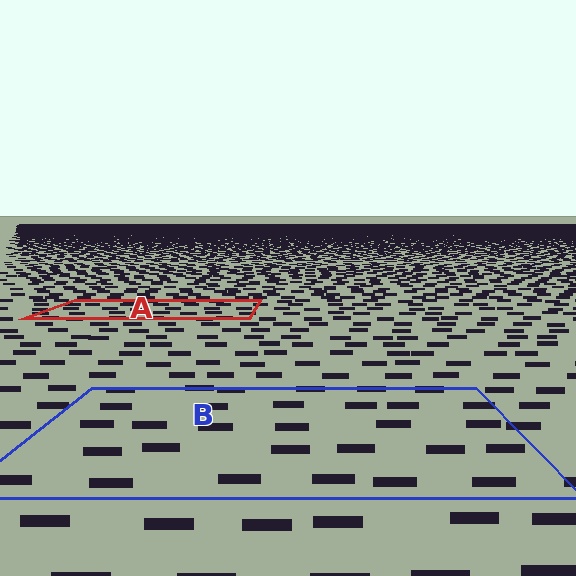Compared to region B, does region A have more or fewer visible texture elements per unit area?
Region A has more texture elements per unit area — they are packed more densely because it is farther away.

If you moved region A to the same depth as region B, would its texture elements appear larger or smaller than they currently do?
They would appear larger. At a closer depth, the same texture elements are projected at a bigger on-screen size.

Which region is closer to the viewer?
Region B is closer. The texture elements there are larger and more spread out.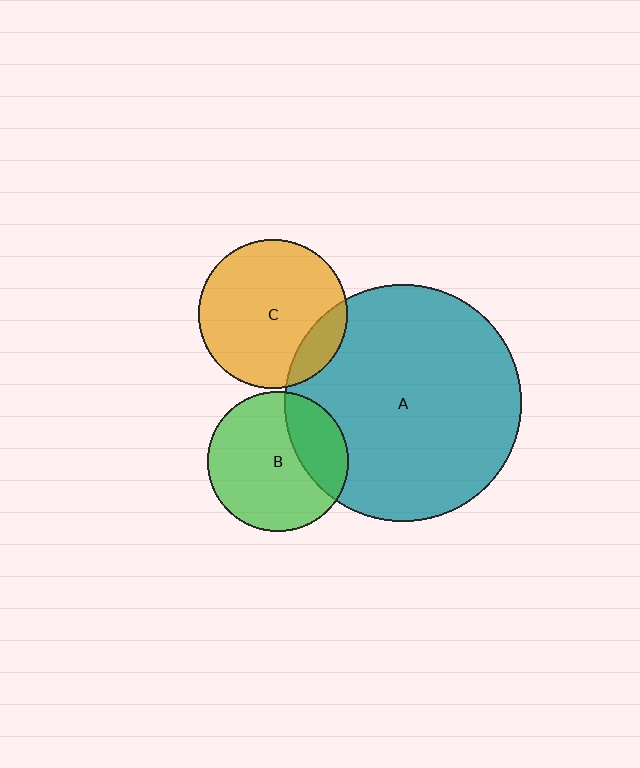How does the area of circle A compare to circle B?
Approximately 2.8 times.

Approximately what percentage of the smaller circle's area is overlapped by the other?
Approximately 25%.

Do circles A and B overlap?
Yes.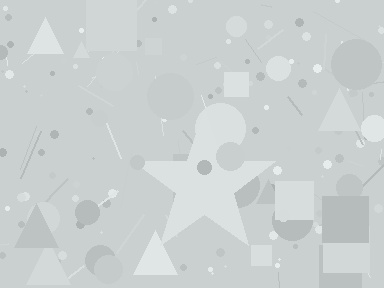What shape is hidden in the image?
A star is hidden in the image.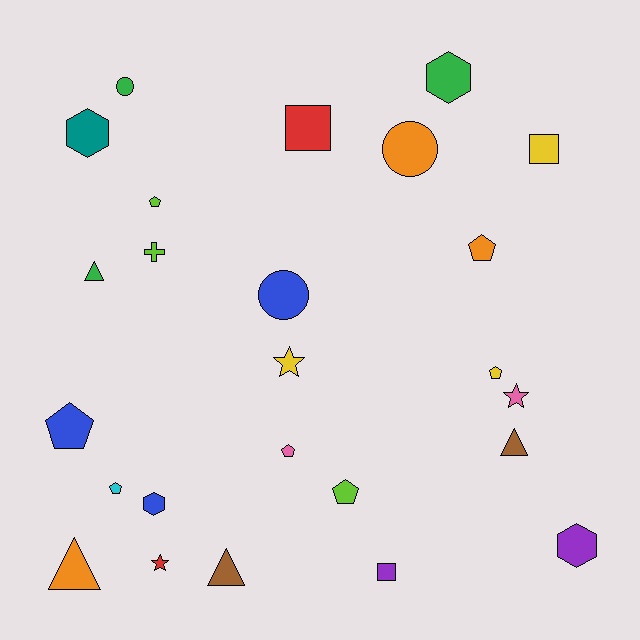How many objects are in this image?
There are 25 objects.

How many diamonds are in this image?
There are no diamonds.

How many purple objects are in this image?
There are 2 purple objects.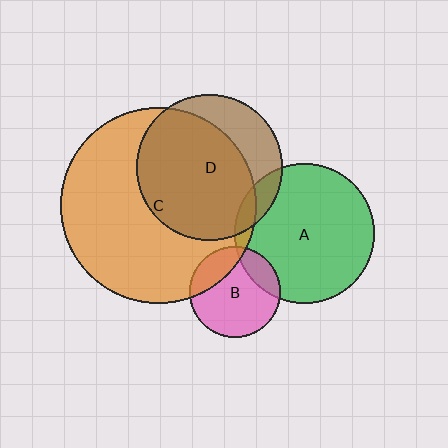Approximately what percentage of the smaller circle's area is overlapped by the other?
Approximately 25%.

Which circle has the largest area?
Circle C (orange).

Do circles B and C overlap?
Yes.